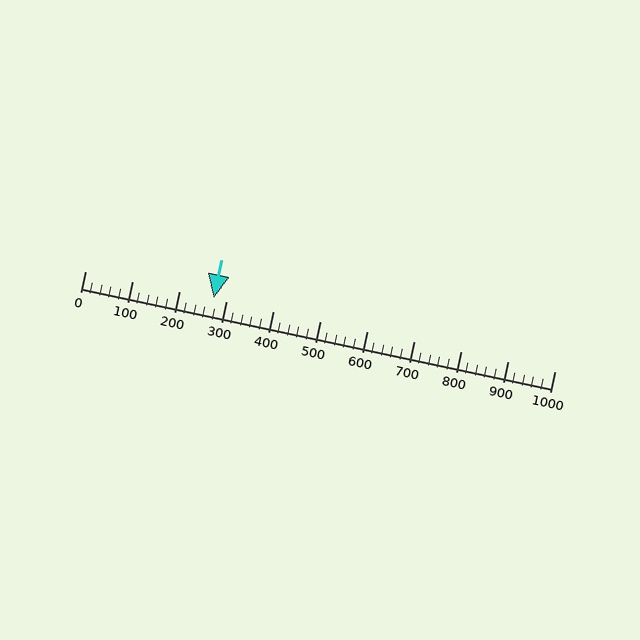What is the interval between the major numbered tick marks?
The major tick marks are spaced 100 units apart.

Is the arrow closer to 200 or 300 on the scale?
The arrow is closer to 300.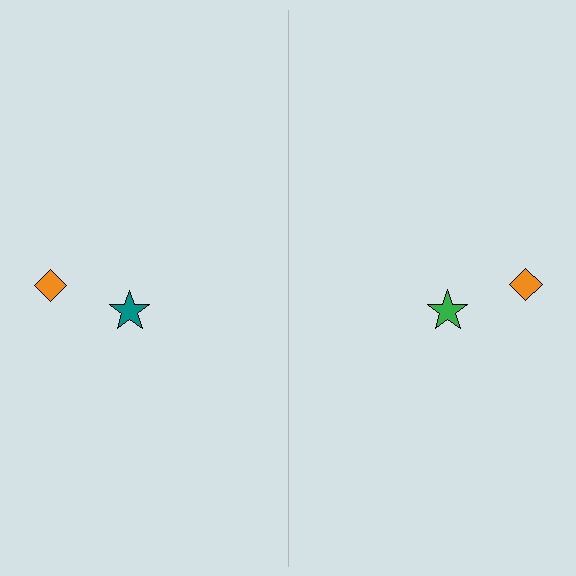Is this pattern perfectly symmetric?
No, the pattern is not perfectly symmetric. The green star on the right side breaks the symmetry — its mirror counterpart is teal.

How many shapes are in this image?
There are 4 shapes in this image.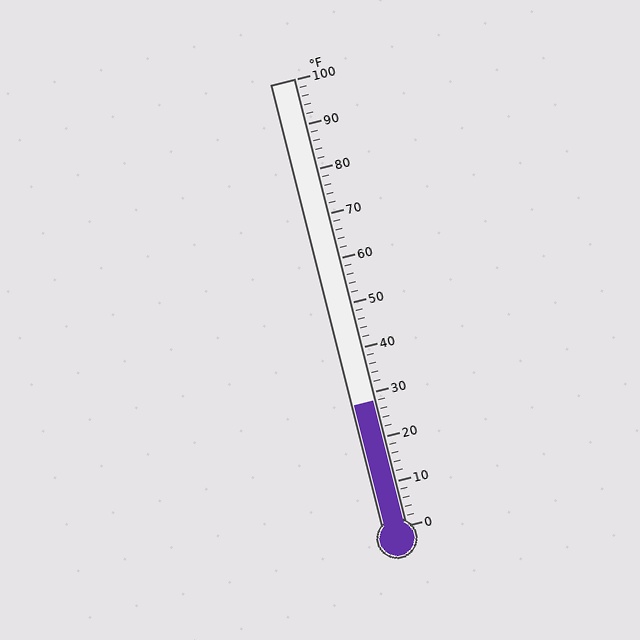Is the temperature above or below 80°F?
The temperature is below 80°F.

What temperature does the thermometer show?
The thermometer shows approximately 28°F.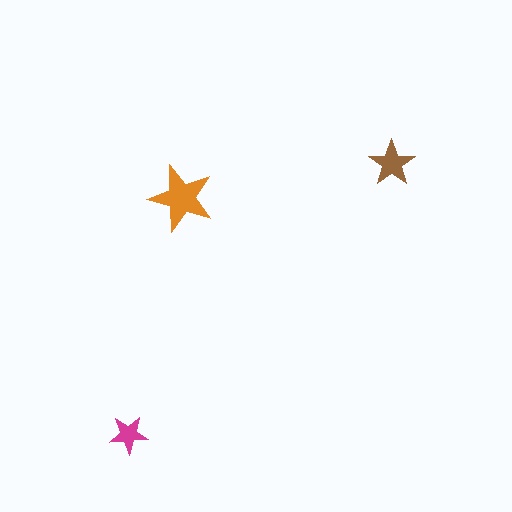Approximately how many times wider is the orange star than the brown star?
About 1.5 times wider.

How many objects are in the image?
There are 3 objects in the image.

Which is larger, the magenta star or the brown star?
The brown one.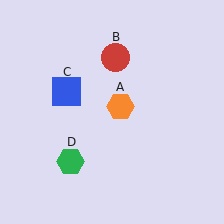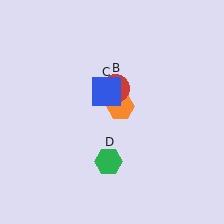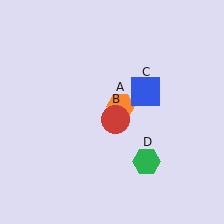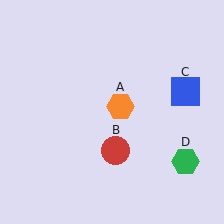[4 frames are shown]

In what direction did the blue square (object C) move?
The blue square (object C) moved right.